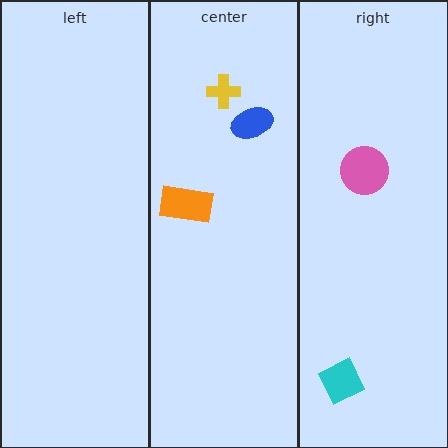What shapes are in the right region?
The cyan diamond, the pink circle.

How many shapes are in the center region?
3.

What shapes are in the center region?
The orange rectangle, the blue ellipse, the yellow cross.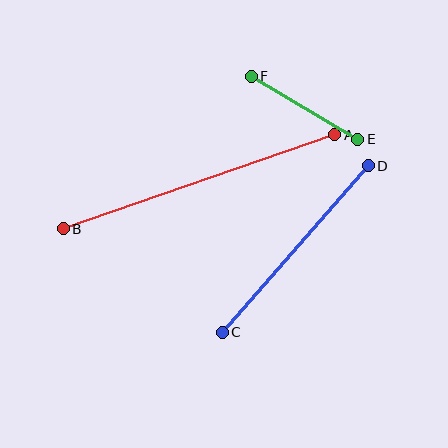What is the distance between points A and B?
The distance is approximately 287 pixels.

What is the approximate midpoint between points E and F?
The midpoint is at approximately (304, 108) pixels.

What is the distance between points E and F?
The distance is approximately 124 pixels.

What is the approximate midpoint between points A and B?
The midpoint is at approximately (199, 182) pixels.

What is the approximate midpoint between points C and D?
The midpoint is at approximately (295, 249) pixels.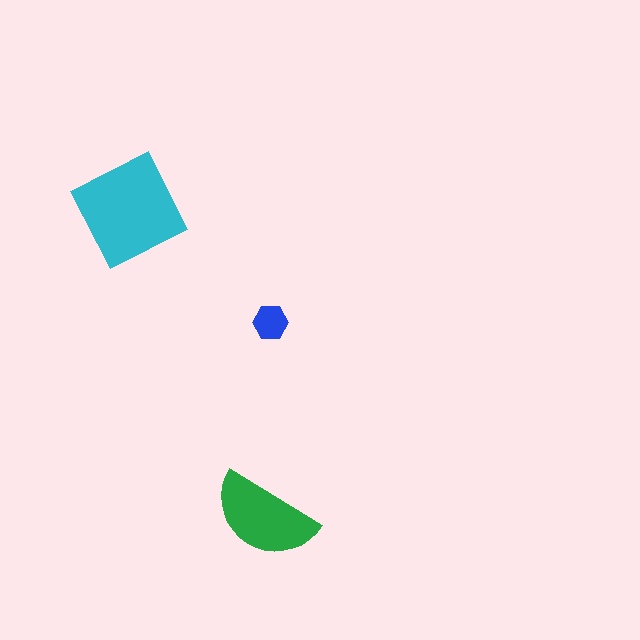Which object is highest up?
The cyan diamond is topmost.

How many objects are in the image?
There are 3 objects in the image.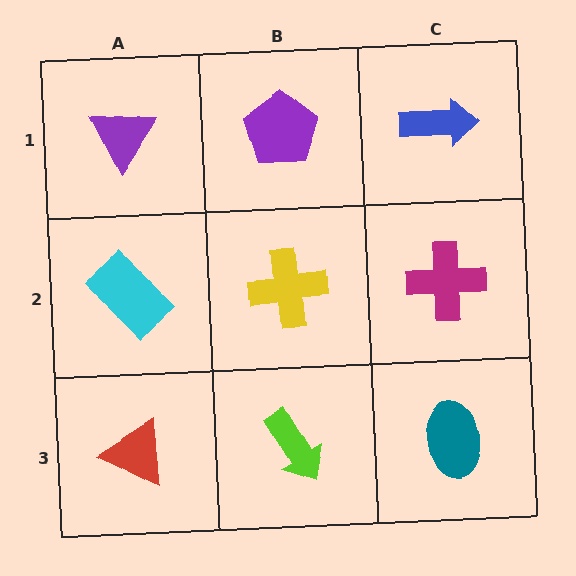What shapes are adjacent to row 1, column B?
A yellow cross (row 2, column B), a purple triangle (row 1, column A), a blue arrow (row 1, column C).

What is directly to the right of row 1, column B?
A blue arrow.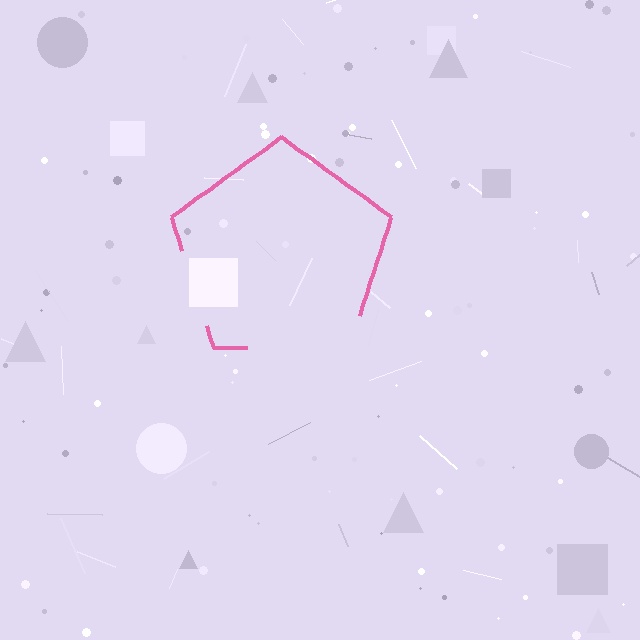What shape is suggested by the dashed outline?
The dashed outline suggests a pentagon.